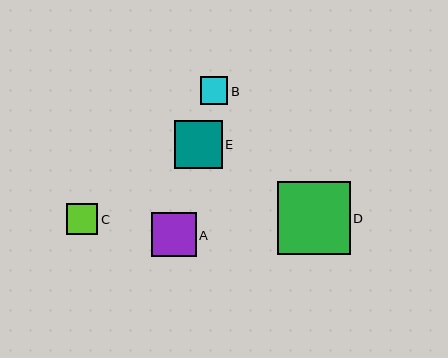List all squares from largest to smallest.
From largest to smallest: D, E, A, C, B.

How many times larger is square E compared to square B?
Square E is approximately 1.7 times the size of square B.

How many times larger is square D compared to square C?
Square D is approximately 2.3 times the size of square C.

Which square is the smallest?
Square B is the smallest with a size of approximately 28 pixels.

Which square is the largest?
Square D is the largest with a size of approximately 72 pixels.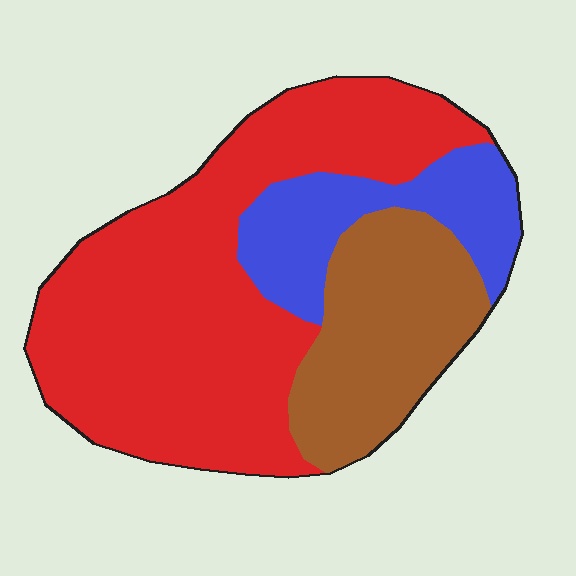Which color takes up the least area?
Blue, at roughly 15%.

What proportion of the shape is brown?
Brown takes up less than a quarter of the shape.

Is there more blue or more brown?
Brown.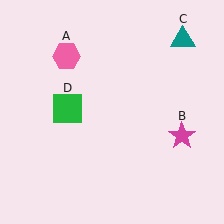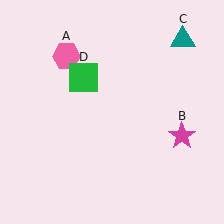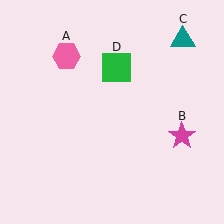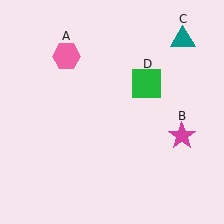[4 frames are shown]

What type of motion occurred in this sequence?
The green square (object D) rotated clockwise around the center of the scene.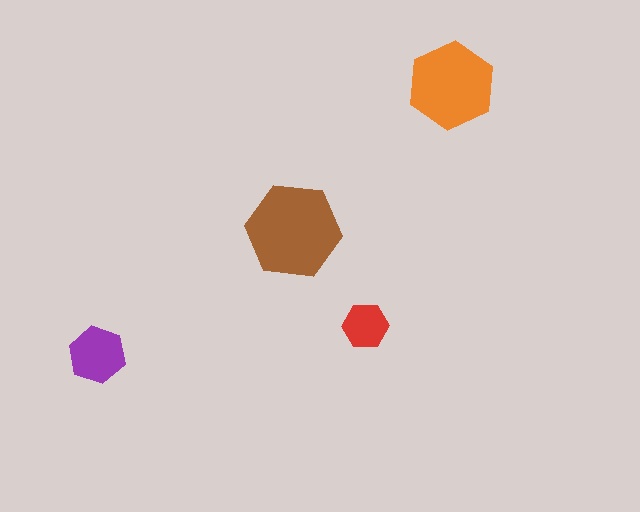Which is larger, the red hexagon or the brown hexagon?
The brown one.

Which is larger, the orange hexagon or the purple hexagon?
The orange one.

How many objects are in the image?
There are 4 objects in the image.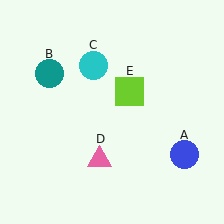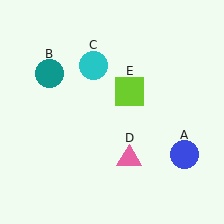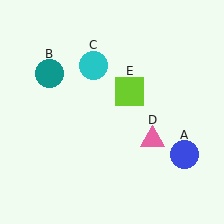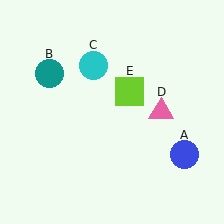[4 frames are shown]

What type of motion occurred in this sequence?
The pink triangle (object D) rotated counterclockwise around the center of the scene.